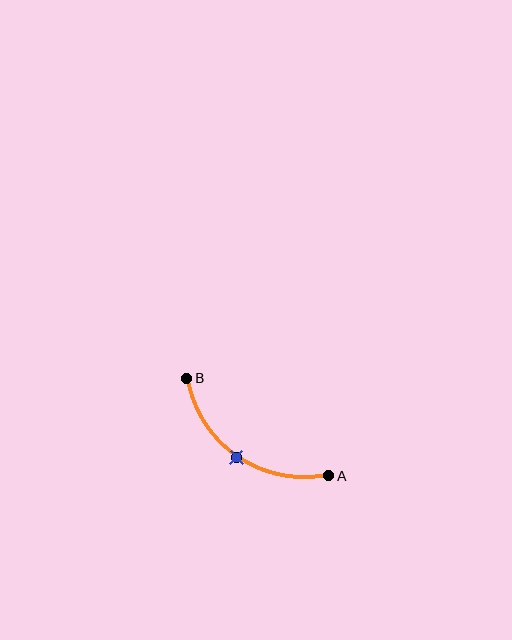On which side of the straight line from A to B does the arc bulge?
The arc bulges below and to the left of the straight line connecting A and B.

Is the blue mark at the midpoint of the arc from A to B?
Yes. The blue mark lies on the arc at equal arc-length from both A and B — it is the arc midpoint.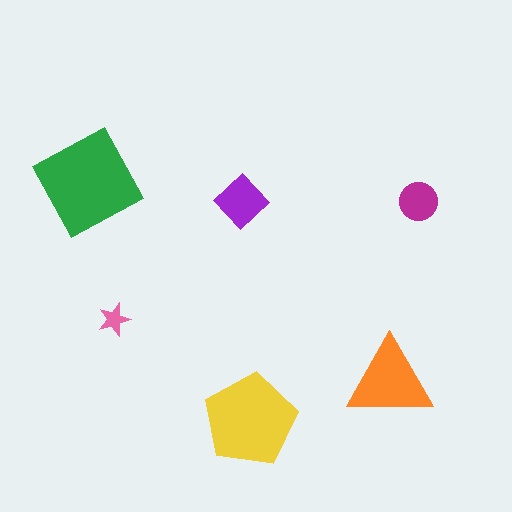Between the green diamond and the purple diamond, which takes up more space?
The green diamond.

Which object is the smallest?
The pink star.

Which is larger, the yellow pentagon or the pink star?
The yellow pentagon.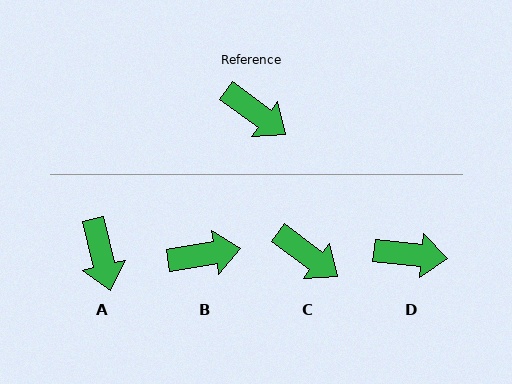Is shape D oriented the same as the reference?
No, it is off by about 30 degrees.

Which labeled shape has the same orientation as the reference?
C.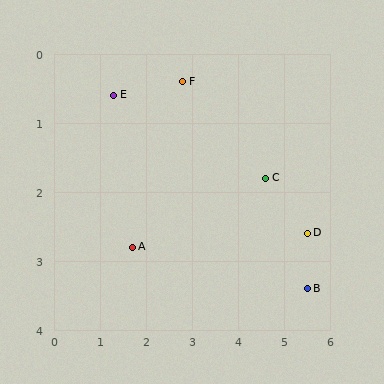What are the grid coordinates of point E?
Point E is at approximately (1.3, 0.6).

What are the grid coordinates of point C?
Point C is at approximately (4.6, 1.8).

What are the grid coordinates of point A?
Point A is at approximately (1.7, 2.8).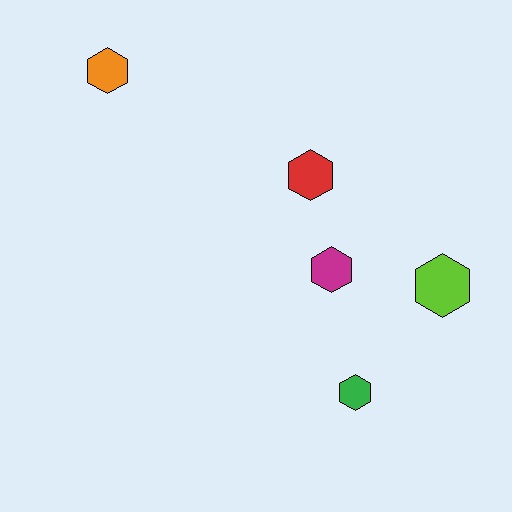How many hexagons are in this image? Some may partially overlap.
There are 5 hexagons.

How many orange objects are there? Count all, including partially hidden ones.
There is 1 orange object.